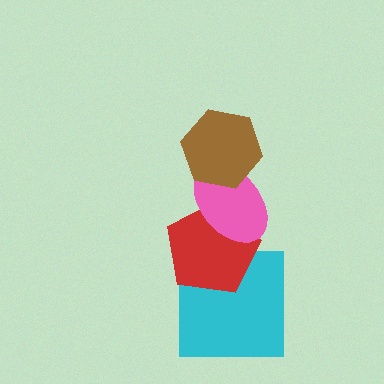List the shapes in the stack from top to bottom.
From top to bottom: the brown hexagon, the pink ellipse, the red pentagon, the cyan square.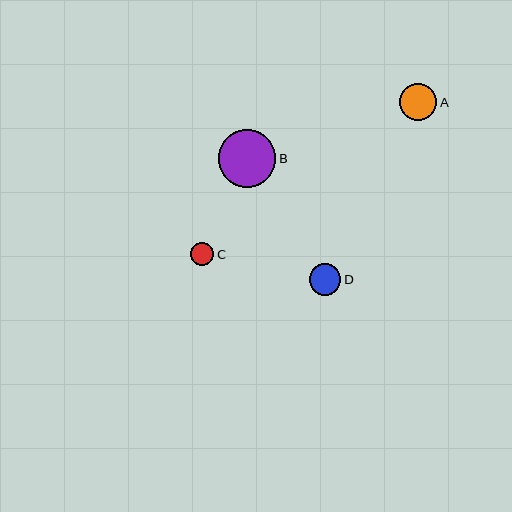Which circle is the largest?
Circle B is the largest with a size of approximately 58 pixels.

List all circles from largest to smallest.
From largest to smallest: B, A, D, C.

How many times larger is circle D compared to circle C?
Circle D is approximately 1.4 times the size of circle C.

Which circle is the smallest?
Circle C is the smallest with a size of approximately 23 pixels.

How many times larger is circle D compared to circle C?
Circle D is approximately 1.4 times the size of circle C.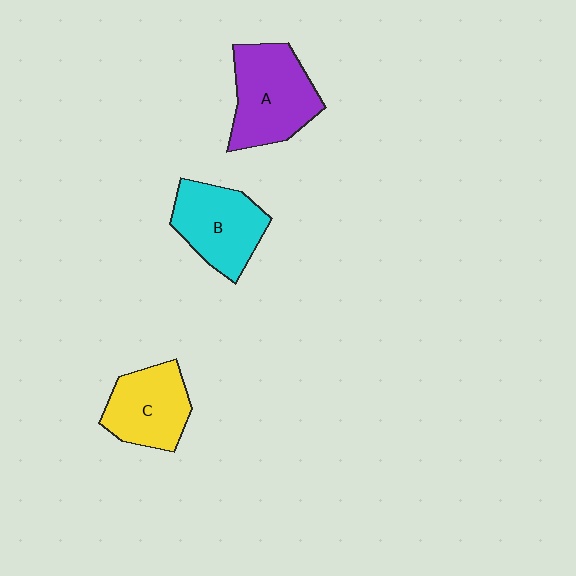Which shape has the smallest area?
Shape C (yellow).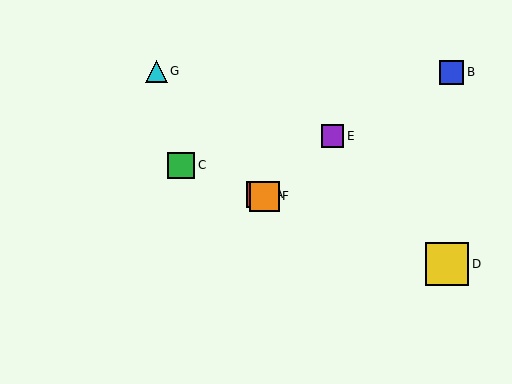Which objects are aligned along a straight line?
Objects A, C, D, F are aligned along a straight line.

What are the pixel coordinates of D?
Object D is at (447, 264).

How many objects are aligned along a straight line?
4 objects (A, C, D, F) are aligned along a straight line.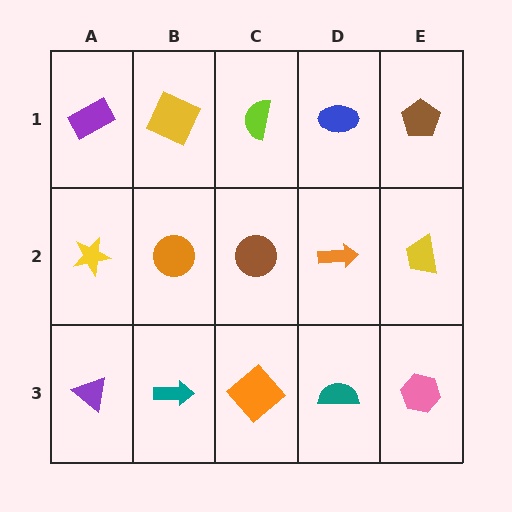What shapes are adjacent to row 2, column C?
A lime semicircle (row 1, column C), an orange diamond (row 3, column C), an orange circle (row 2, column B), an orange arrow (row 2, column D).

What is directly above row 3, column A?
A yellow star.